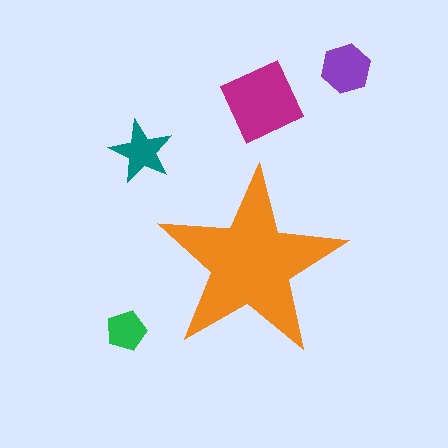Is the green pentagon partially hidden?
No, the green pentagon is fully visible.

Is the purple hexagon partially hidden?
No, the purple hexagon is fully visible.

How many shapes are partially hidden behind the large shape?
0 shapes are partially hidden.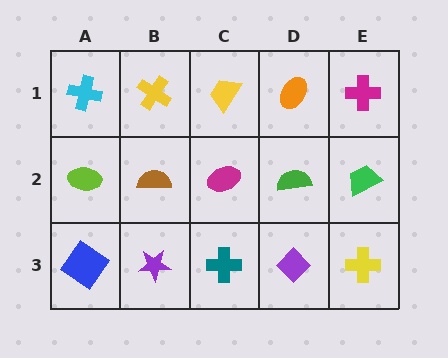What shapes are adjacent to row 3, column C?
A magenta ellipse (row 2, column C), a purple star (row 3, column B), a purple diamond (row 3, column D).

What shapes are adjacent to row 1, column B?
A brown semicircle (row 2, column B), a cyan cross (row 1, column A), a yellow trapezoid (row 1, column C).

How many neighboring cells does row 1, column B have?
3.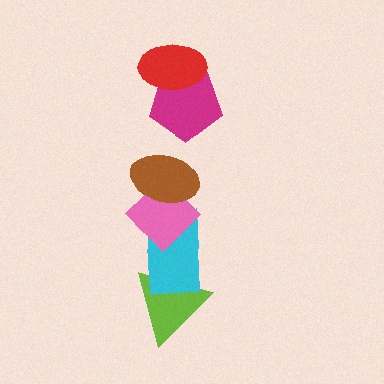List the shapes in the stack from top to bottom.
From top to bottom: the red ellipse, the magenta pentagon, the brown ellipse, the pink diamond, the cyan rectangle, the lime triangle.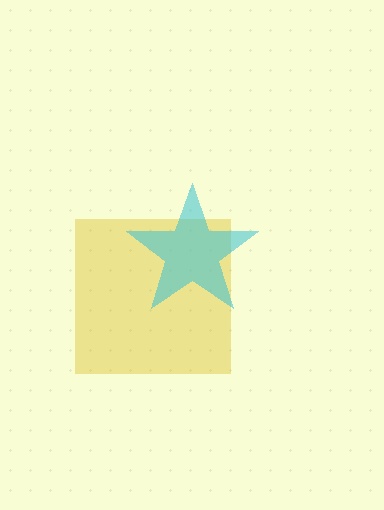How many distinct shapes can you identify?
There are 2 distinct shapes: a yellow square, a cyan star.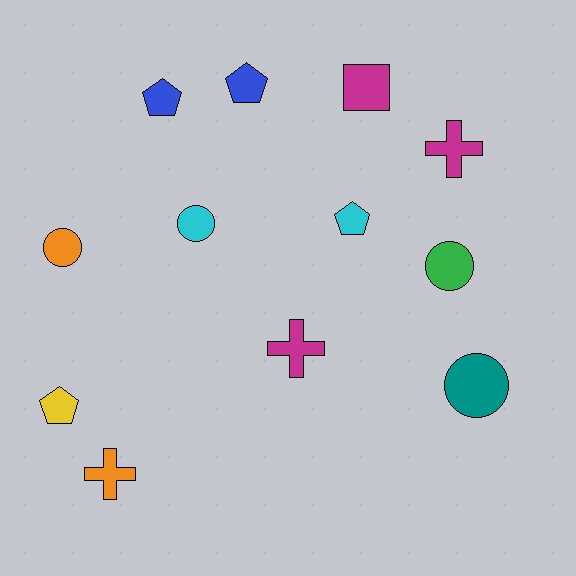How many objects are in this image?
There are 12 objects.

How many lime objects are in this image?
There are no lime objects.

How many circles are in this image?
There are 4 circles.